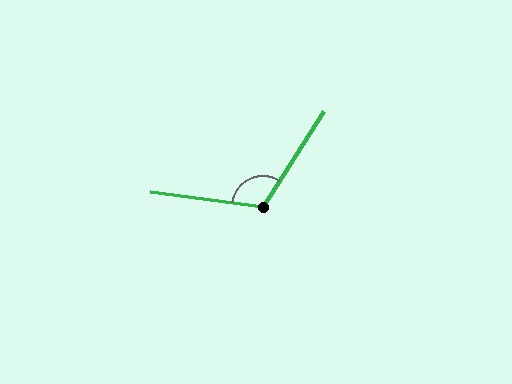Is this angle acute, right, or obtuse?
It is obtuse.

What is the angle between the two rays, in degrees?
Approximately 115 degrees.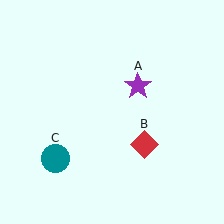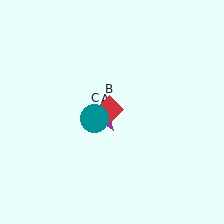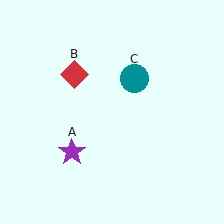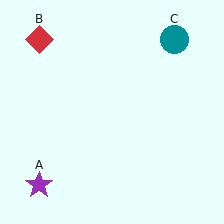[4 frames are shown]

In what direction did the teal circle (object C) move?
The teal circle (object C) moved up and to the right.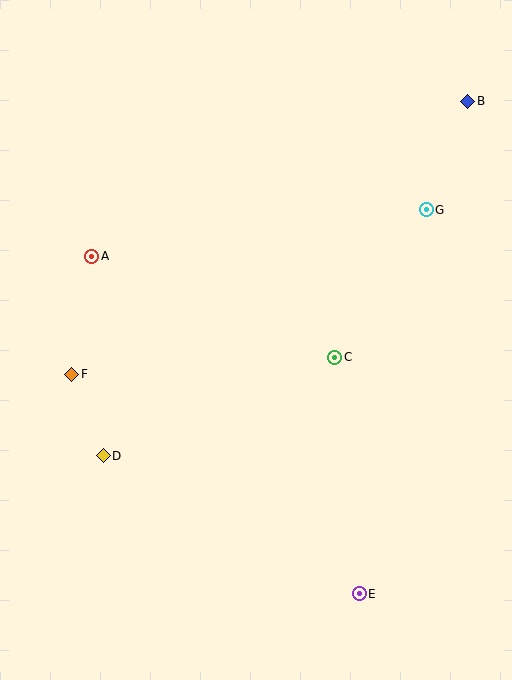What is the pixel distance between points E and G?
The distance between E and G is 390 pixels.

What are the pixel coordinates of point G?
Point G is at (426, 210).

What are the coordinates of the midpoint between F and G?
The midpoint between F and G is at (249, 292).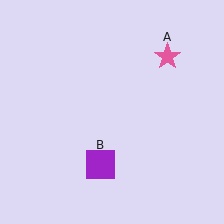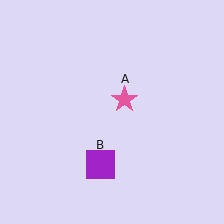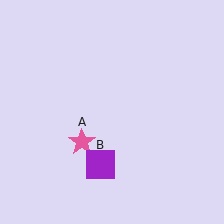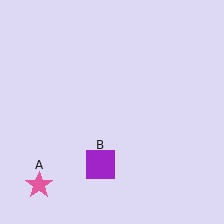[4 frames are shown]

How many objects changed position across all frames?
1 object changed position: pink star (object A).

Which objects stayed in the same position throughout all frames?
Purple square (object B) remained stationary.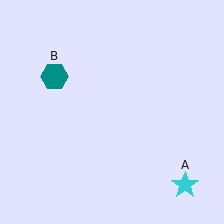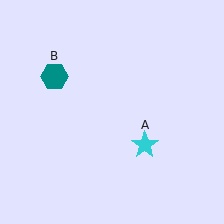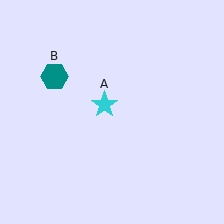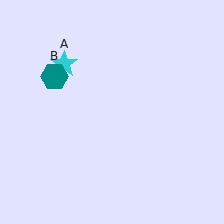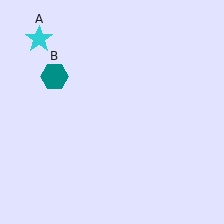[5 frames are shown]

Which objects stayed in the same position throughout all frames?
Teal hexagon (object B) remained stationary.